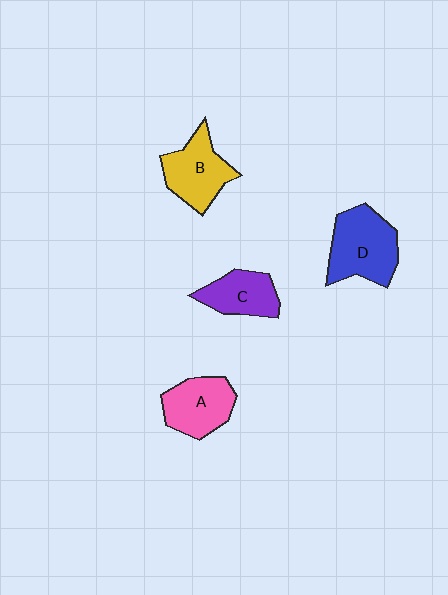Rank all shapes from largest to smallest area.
From largest to smallest: D (blue), B (yellow), A (pink), C (purple).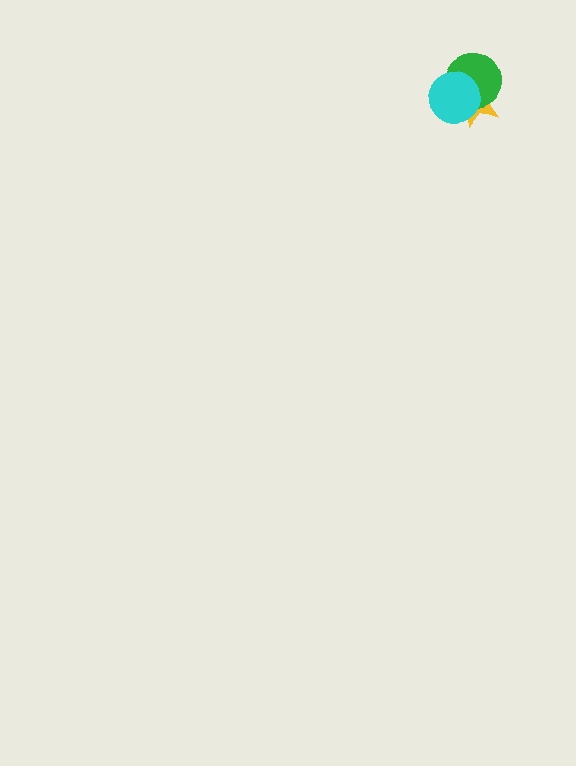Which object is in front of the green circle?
The cyan circle is in front of the green circle.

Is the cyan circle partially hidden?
No, no other shape covers it.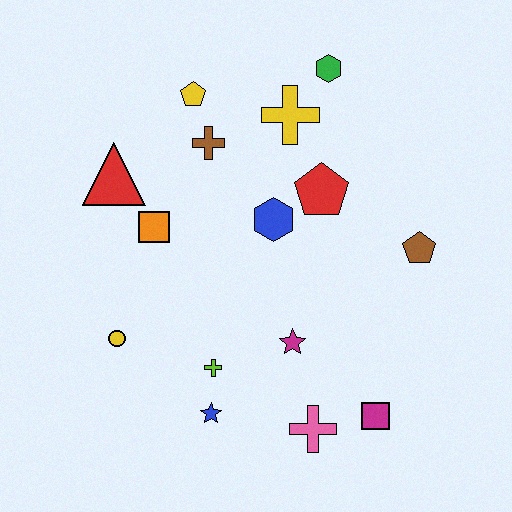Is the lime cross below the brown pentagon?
Yes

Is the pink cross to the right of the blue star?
Yes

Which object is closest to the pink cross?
The magenta square is closest to the pink cross.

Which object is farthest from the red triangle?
The magenta square is farthest from the red triangle.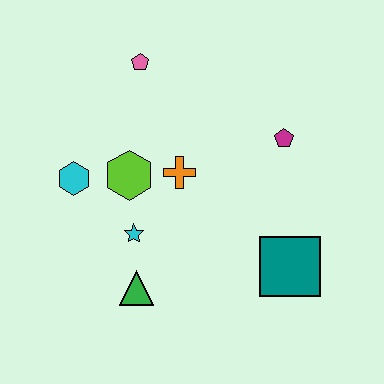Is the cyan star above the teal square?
Yes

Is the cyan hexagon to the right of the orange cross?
No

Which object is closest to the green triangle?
The cyan star is closest to the green triangle.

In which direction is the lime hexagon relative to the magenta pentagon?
The lime hexagon is to the left of the magenta pentagon.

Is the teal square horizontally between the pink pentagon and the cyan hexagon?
No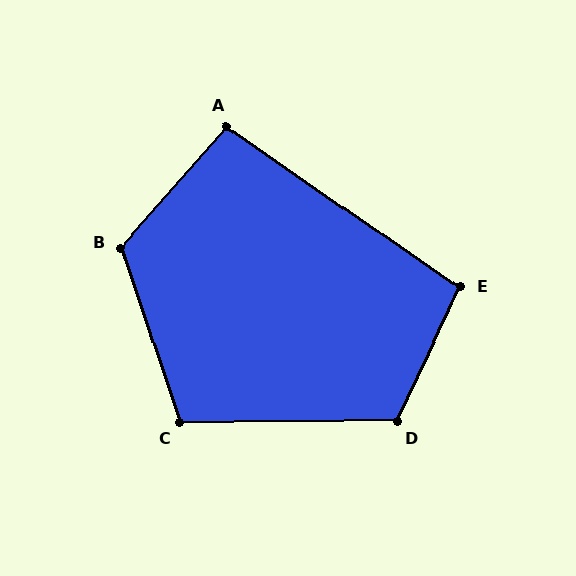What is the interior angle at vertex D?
Approximately 115 degrees (obtuse).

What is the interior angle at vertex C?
Approximately 109 degrees (obtuse).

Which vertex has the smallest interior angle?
A, at approximately 97 degrees.